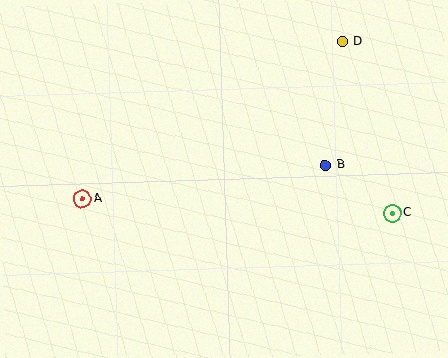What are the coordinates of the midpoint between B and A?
The midpoint between B and A is at (204, 182).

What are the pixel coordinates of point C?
Point C is at (392, 213).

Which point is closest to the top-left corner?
Point A is closest to the top-left corner.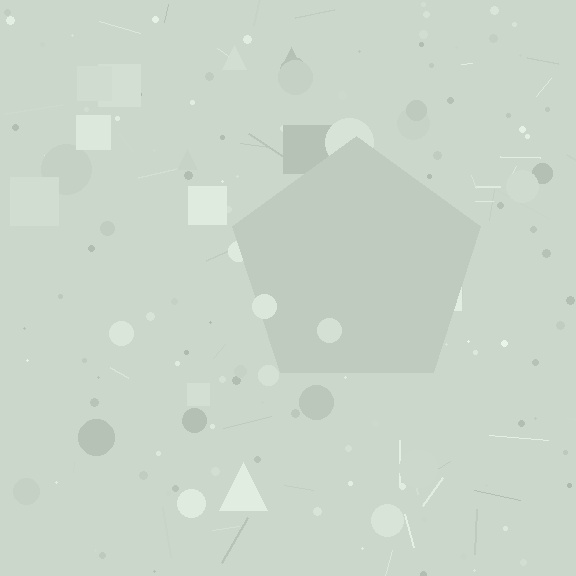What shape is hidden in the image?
A pentagon is hidden in the image.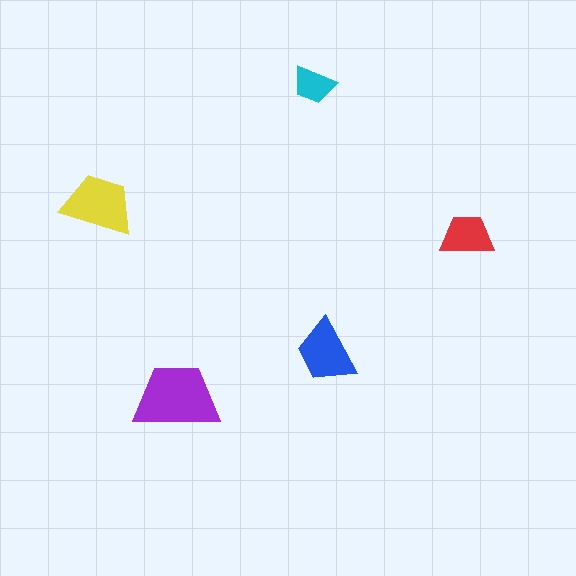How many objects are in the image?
There are 5 objects in the image.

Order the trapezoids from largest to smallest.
the purple one, the yellow one, the blue one, the red one, the cyan one.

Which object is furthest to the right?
The red trapezoid is rightmost.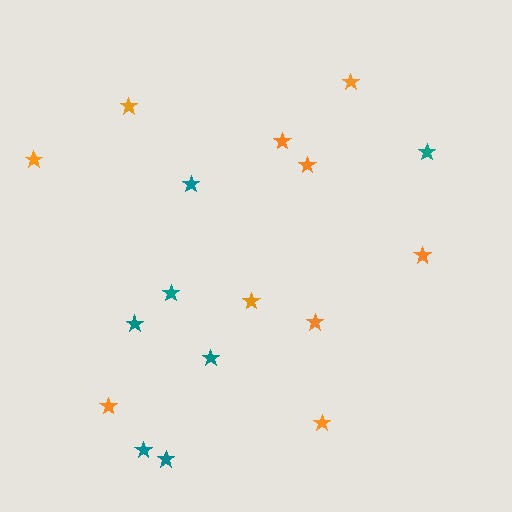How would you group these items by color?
There are 2 groups: one group of teal stars (7) and one group of orange stars (10).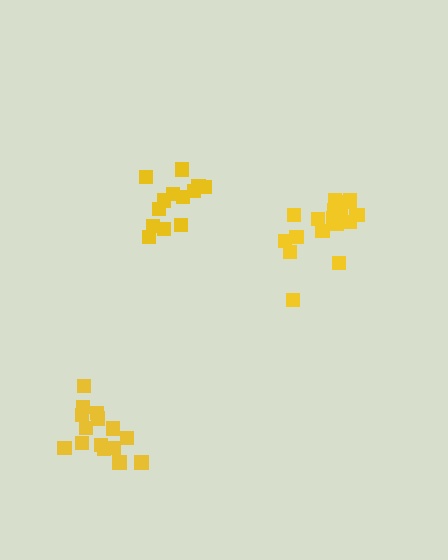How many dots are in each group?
Group 1: 18 dots, Group 2: 15 dots, Group 3: 13 dots (46 total).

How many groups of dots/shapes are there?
There are 3 groups.